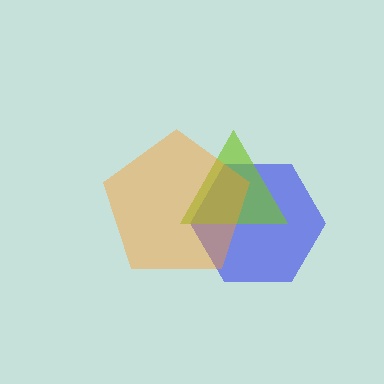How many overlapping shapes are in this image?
There are 3 overlapping shapes in the image.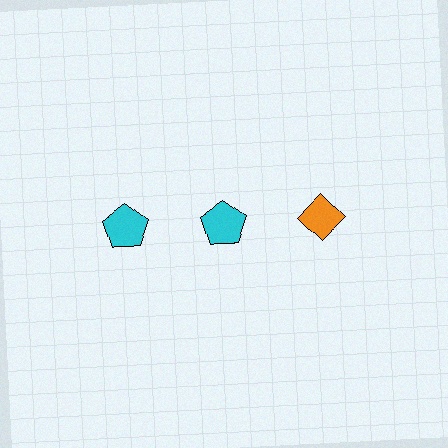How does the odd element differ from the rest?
It differs in both color (orange instead of cyan) and shape (diamond instead of pentagon).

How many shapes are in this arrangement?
There are 3 shapes arranged in a grid pattern.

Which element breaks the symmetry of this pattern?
The orange diamond in the top row, center column breaks the symmetry. All other shapes are cyan pentagons.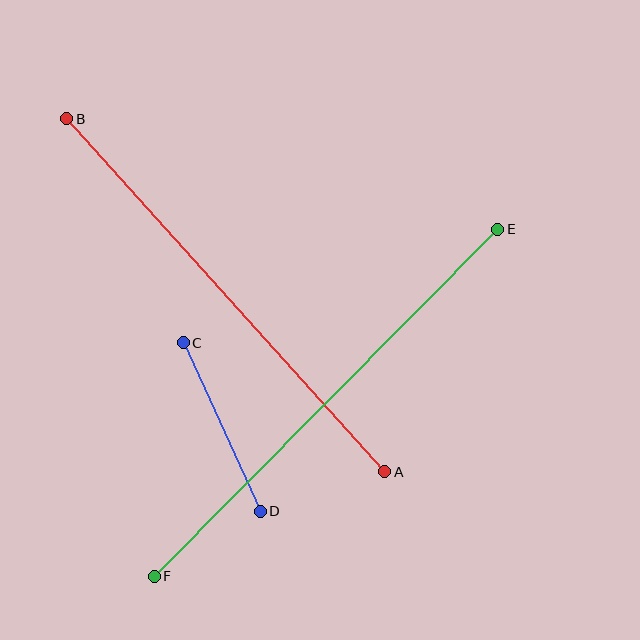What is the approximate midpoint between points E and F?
The midpoint is at approximately (326, 403) pixels.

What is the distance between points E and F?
The distance is approximately 488 pixels.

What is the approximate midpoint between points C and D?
The midpoint is at approximately (222, 427) pixels.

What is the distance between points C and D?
The distance is approximately 185 pixels.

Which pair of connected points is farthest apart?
Points E and F are farthest apart.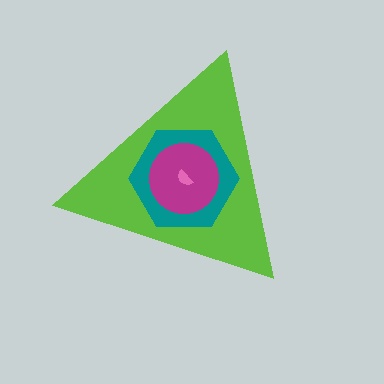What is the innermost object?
The pink semicircle.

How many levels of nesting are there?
4.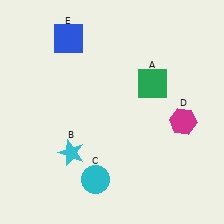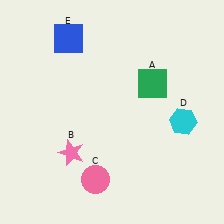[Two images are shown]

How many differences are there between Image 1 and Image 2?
There are 3 differences between the two images.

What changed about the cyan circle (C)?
In Image 1, C is cyan. In Image 2, it changed to pink.